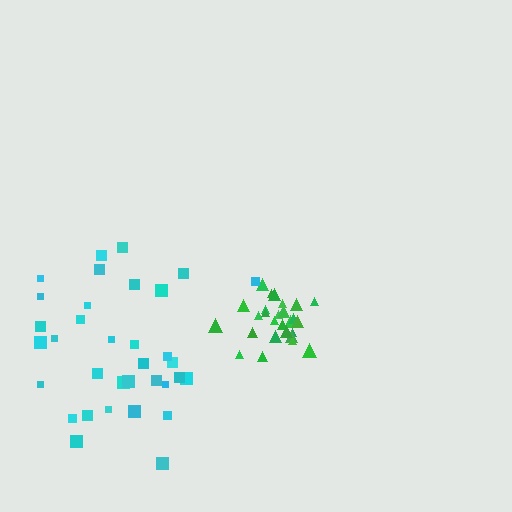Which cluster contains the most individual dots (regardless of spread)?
Cyan (34).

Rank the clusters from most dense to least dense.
green, cyan.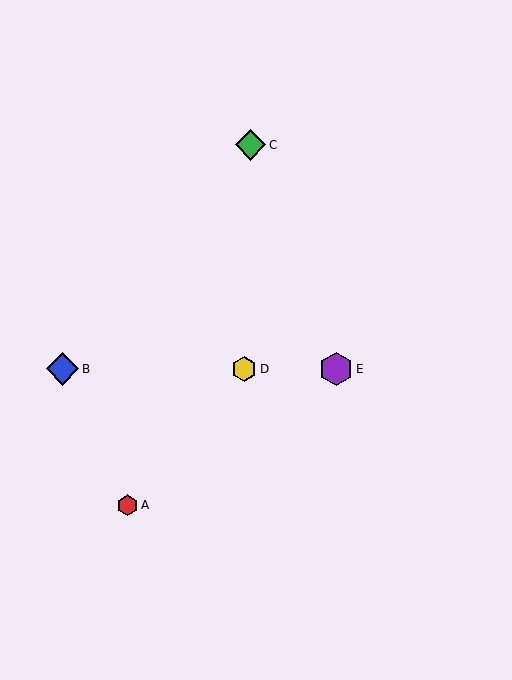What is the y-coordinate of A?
Object A is at y≈505.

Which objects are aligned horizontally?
Objects B, D, E are aligned horizontally.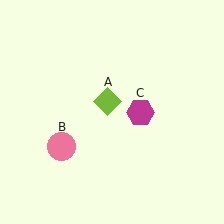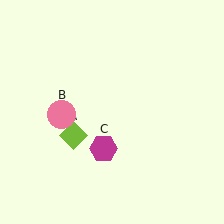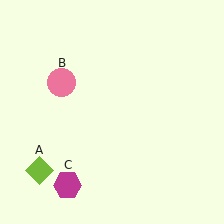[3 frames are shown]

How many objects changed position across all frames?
3 objects changed position: lime diamond (object A), pink circle (object B), magenta hexagon (object C).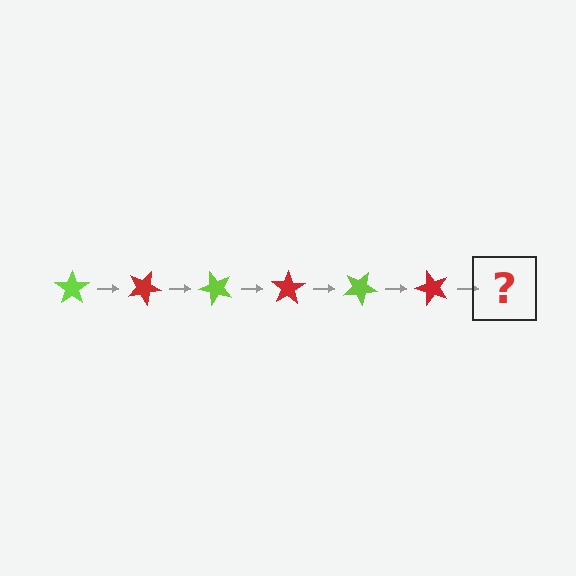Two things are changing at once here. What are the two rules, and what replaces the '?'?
The two rules are that it rotates 25 degrees each step and the color cycles through lime and red. The '?' should be a lime star, rotated 150 degrees from the start.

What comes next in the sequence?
The next element should be a lime star, rotated 150 degrees from the start.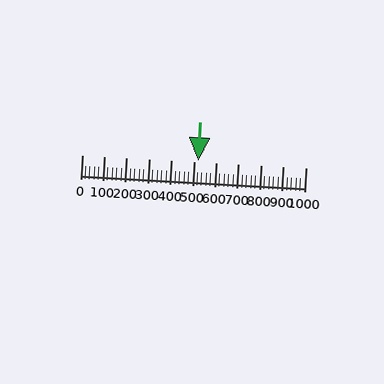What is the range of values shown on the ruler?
The ruler shows values from 0 to 1000.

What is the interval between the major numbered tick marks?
The major tick marks are spaced 100 units apart.